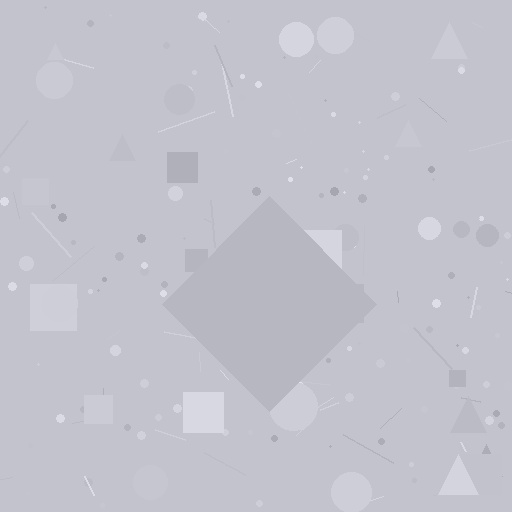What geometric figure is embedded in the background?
A diamond is embedded in the background.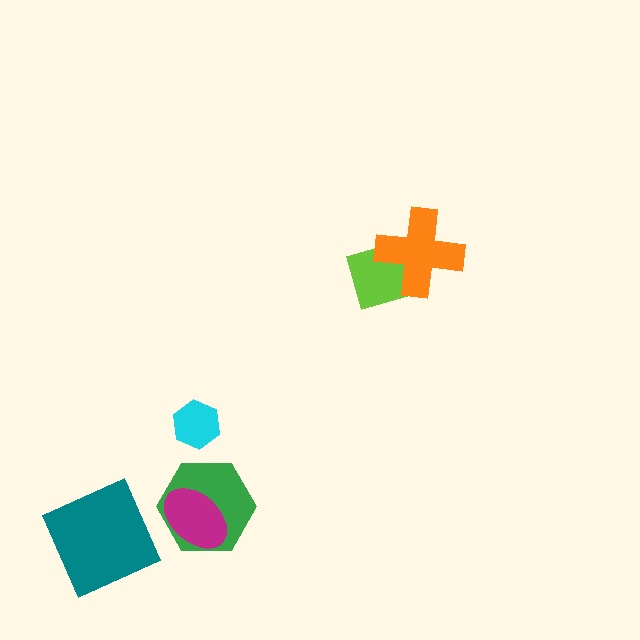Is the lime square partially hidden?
Yes, it is partially covered by another shape.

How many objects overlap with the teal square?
0 objects overlap with the teal square.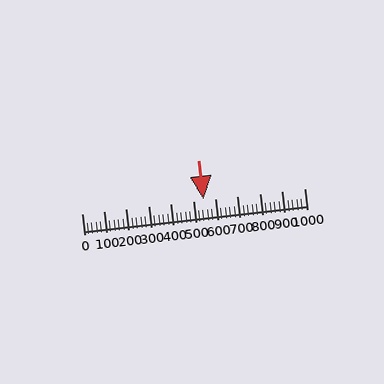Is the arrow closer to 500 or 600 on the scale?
The arrow is closer to 500.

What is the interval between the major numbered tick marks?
The major tick marks are spaced 100 units apart.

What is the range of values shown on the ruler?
The ruler shows values from 0 to 1000.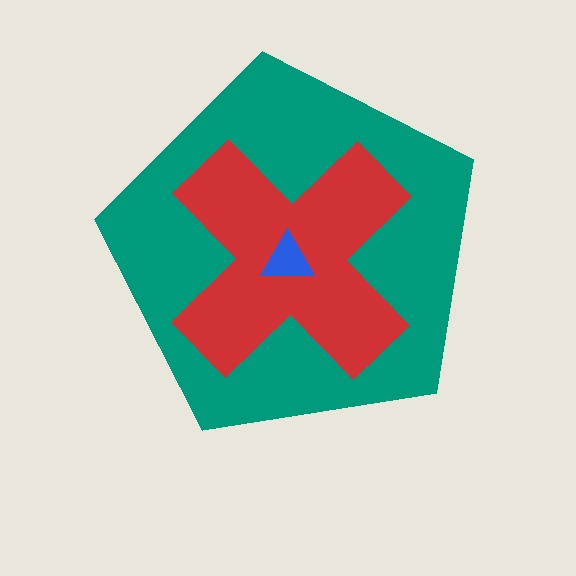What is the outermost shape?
The teal pentagon.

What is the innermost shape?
The blue triangle.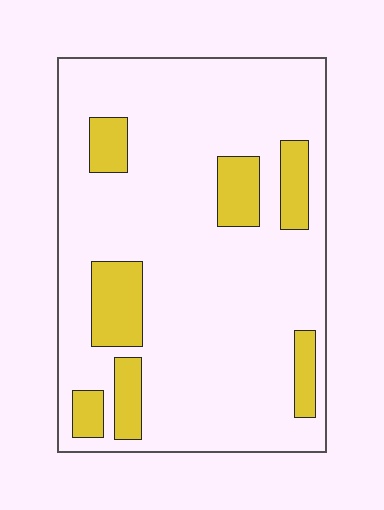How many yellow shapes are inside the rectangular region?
7.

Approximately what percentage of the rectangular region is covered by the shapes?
Approximately 15%.